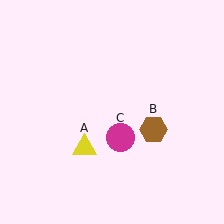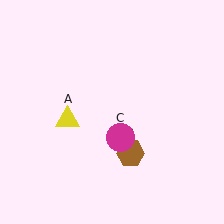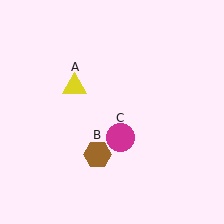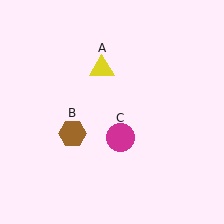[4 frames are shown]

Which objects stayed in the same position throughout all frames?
Magenta circle (object C) remained stationary.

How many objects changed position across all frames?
2 objects changed position: yellow triangle (object A), brown hexagon (object B).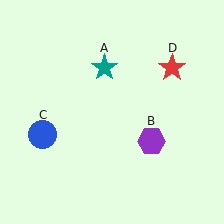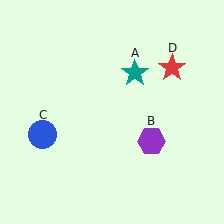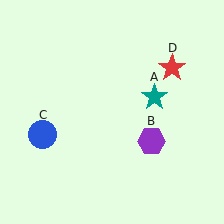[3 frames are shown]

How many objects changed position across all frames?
1 object changed position: teal star (object A).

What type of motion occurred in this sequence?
The teal star (object A) rotated clockwise around the center of the scene.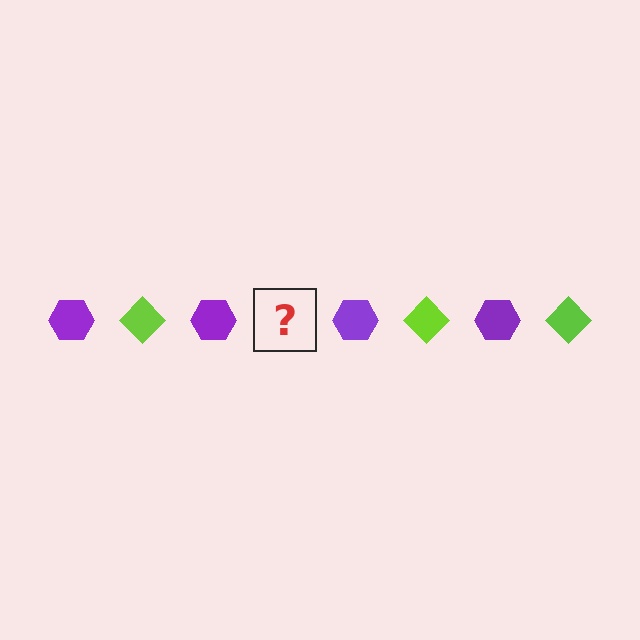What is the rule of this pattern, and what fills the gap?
The rule is that the pattern alternates between purple hexagon and lime diamond. The gap should be filled with a lime diamond.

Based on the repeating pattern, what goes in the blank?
The blank should be a lime diamond.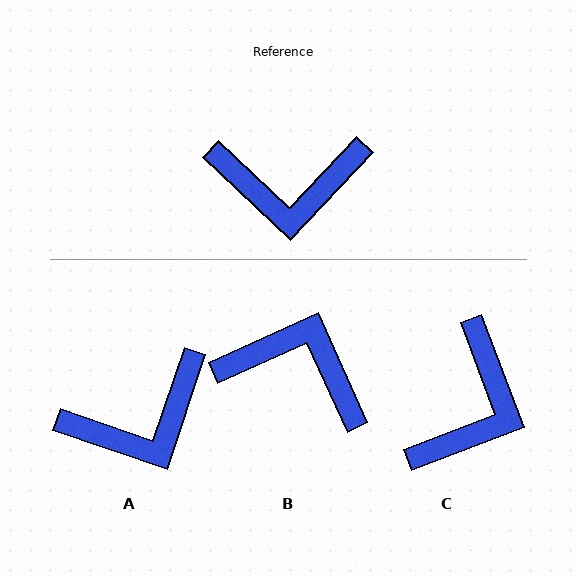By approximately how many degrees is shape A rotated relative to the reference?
Approximately 24 degrees counter-clockwise.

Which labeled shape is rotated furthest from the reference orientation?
B, about 158 degrees away.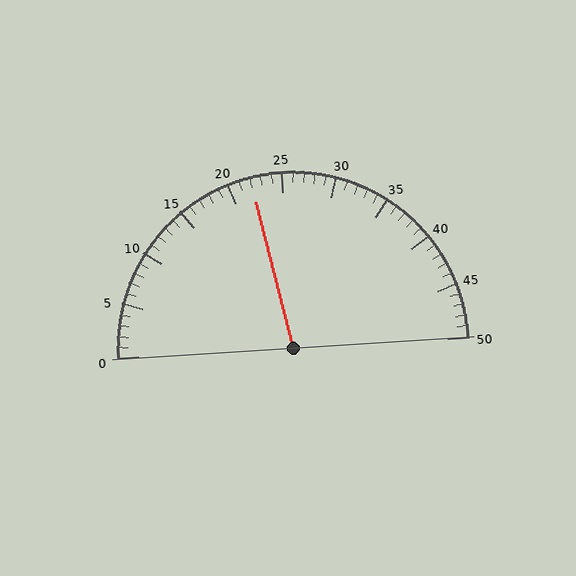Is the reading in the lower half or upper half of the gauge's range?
The reading is in the lower half of the range (0 to 50).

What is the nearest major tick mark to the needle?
The nearest major tick mark is 20.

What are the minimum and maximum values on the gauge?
The gauge ranges from 0 to 50.